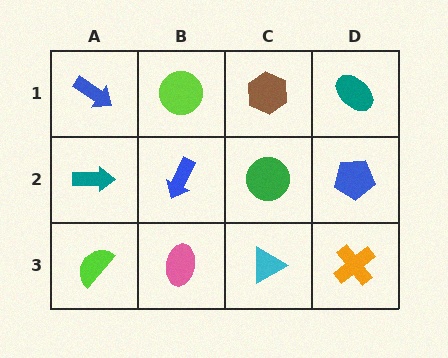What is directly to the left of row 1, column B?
A blue arrow.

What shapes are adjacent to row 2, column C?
A brown hexagon (row 1, column C), a cyan triangle (row 3, column C), a blue arrow (row 2, column B), a blue pentagon (row 2, column D).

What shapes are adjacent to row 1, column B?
A blue arrow (row 2, column B), a blue arrow (row 1, column A), a brown hexagon (row 1, column C).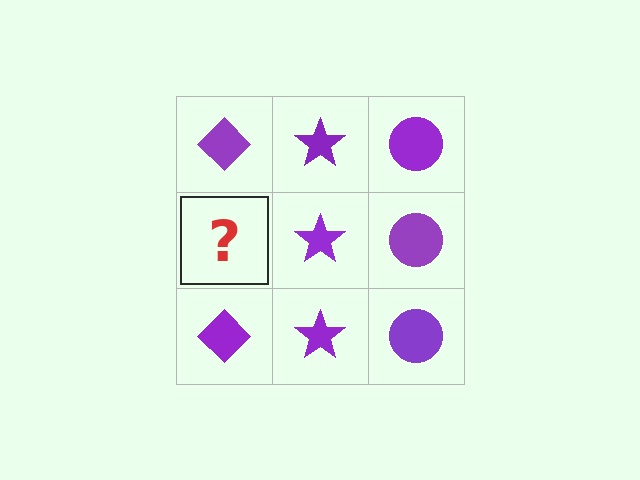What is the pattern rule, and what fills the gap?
The rule is that each column has a consistent shape. The gap should be filled with a purple diamond.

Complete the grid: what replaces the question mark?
The question mark should be replaced with a purple diamond.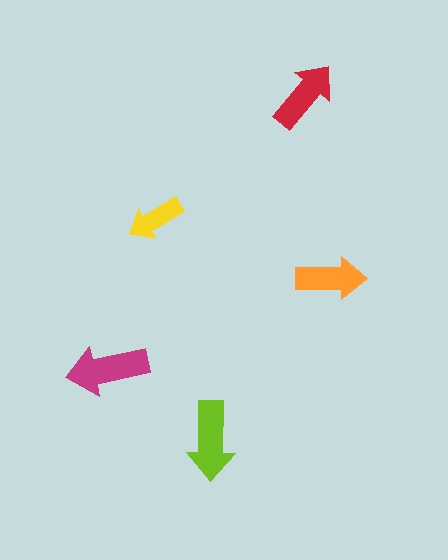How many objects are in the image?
There are 5 objects in the image.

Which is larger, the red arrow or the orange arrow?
The red one.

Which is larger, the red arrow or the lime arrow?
The lime one.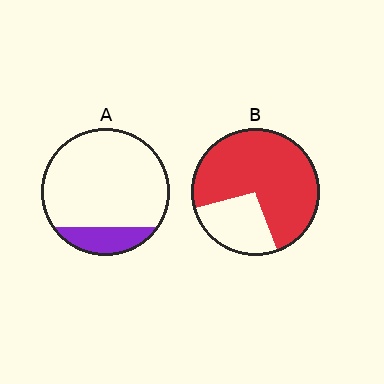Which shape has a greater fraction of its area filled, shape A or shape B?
Shape B.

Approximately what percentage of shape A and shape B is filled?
A is approximately 15% and B is approximately 75%.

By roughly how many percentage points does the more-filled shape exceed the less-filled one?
By roughly 55 percentage points (B over A).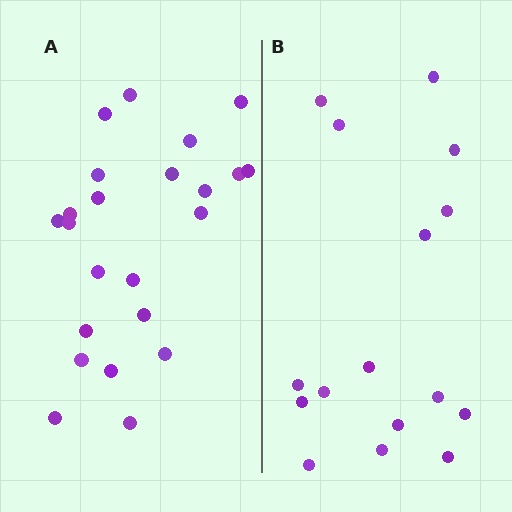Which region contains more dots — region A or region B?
Region A (the left region) has more dots.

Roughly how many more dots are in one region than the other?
Region A has roughly 8 or so more dots than region B.